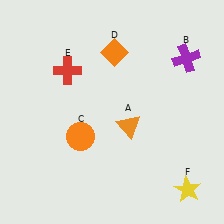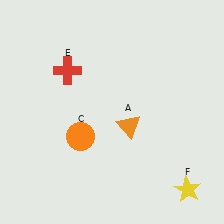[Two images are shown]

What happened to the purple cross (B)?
The purple cross (B) was removed in Image 2. It was in the top-right area of Image 1.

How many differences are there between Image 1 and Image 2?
There are 2 differences between the two images.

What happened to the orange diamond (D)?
The orange diamond (D) was removed in Image 2. It was in the top-right area of Image 1.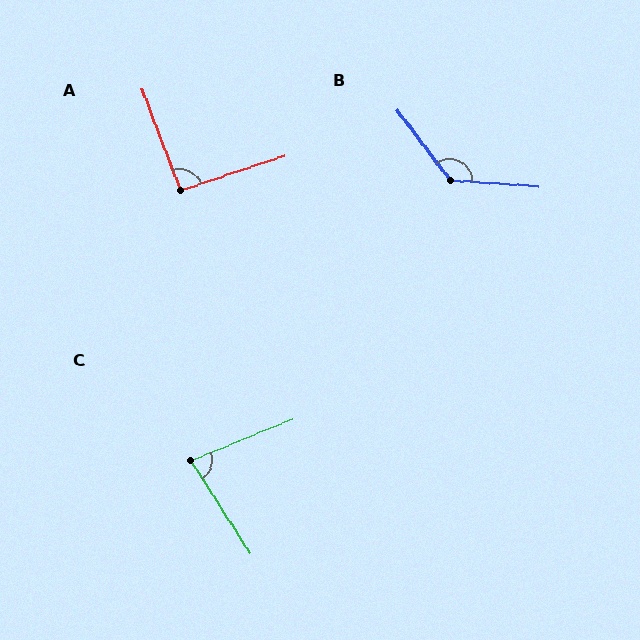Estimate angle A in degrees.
Approximately 92 degrees.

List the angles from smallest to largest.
C (79°), A (92°), B (131°).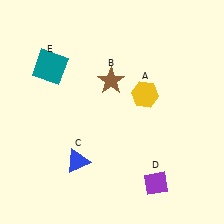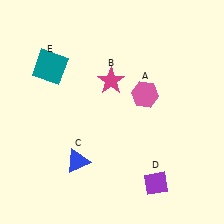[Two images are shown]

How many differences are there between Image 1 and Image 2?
There are 2 differences between the two images.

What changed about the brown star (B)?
In Image 1, B is brown. In Image 2, it changed to magenta.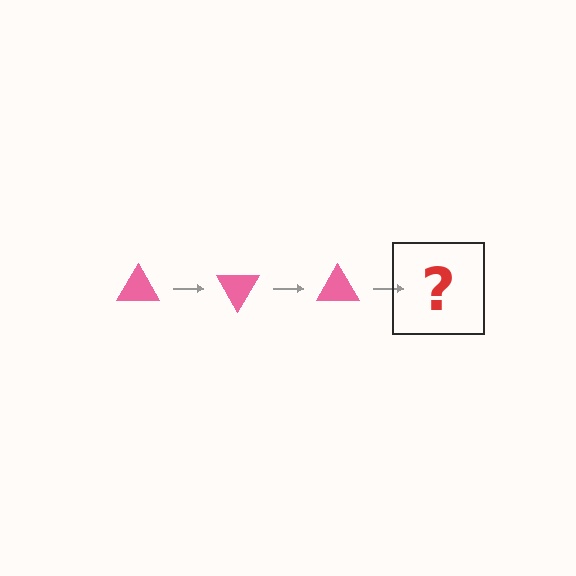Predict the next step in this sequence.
The next step is a pink triangle rotated 180 degrees.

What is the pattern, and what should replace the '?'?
The pattern is that the triangle rotates 60 degrees each step. The '?' should be a pink triangle rotated 180 degrees.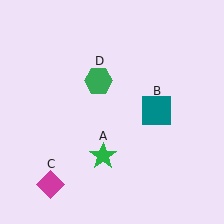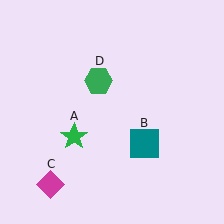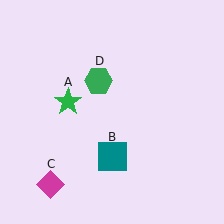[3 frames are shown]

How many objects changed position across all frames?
2 objects changed position: green star (object A), teal square (object B).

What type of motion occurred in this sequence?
The green star (object A), teal square (object B) rotated clockwise around the center of the scene.